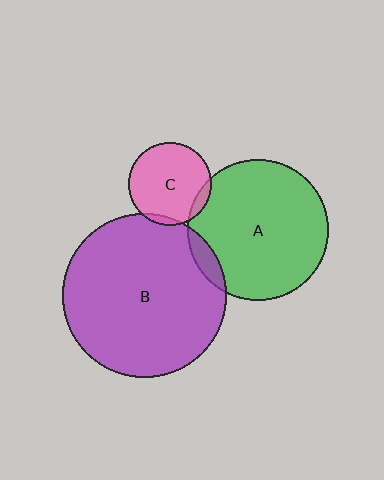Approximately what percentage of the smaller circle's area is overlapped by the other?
Approximately 10%.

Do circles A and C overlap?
Yes.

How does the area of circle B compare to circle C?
Approximately 3.9 times.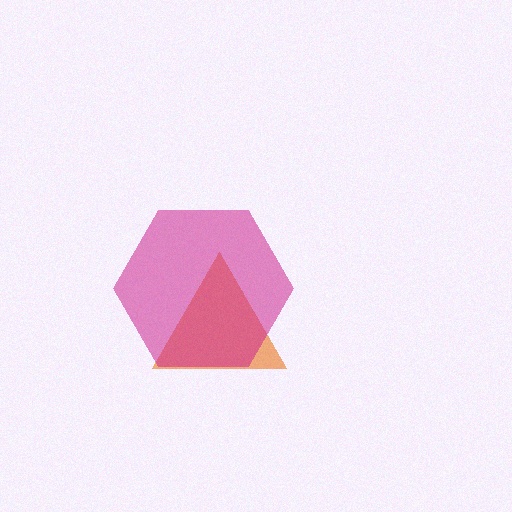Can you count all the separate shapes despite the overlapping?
Yes, there are 2 separate shapes.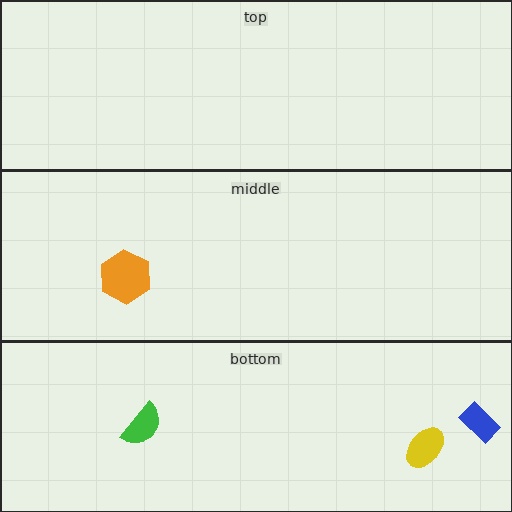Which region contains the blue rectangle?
The bottom region.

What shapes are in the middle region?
The orange hexagon.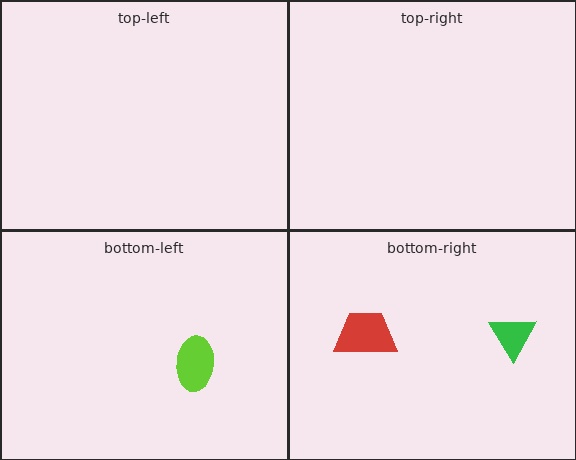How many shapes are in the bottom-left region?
1.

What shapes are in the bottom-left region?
The lime ellipse.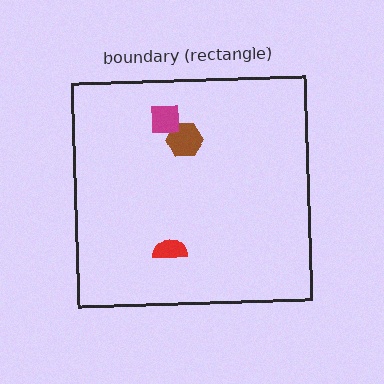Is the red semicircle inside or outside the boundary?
Inside.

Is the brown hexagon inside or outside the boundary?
Inside.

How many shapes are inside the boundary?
3 inside, 0 outside.